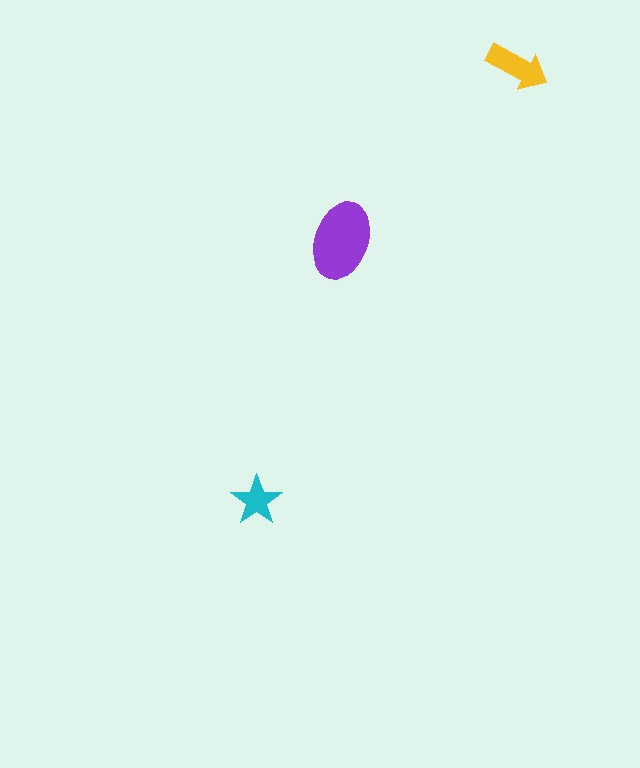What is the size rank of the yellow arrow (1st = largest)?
2nd.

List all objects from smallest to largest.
The cyan star, the yellow arrow, the purple ellipse.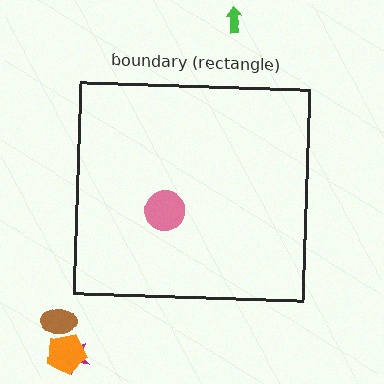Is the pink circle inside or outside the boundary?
Inside.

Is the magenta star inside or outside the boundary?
Outside.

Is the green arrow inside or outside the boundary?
Outside.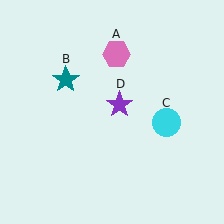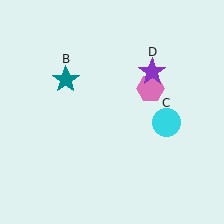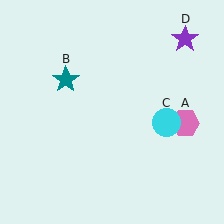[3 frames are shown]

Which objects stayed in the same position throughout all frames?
Teal star (object B) and cyan circle (object C) remained stationary.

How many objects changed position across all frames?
2 objects changed position: pink hexagon (object A), purple star (object D).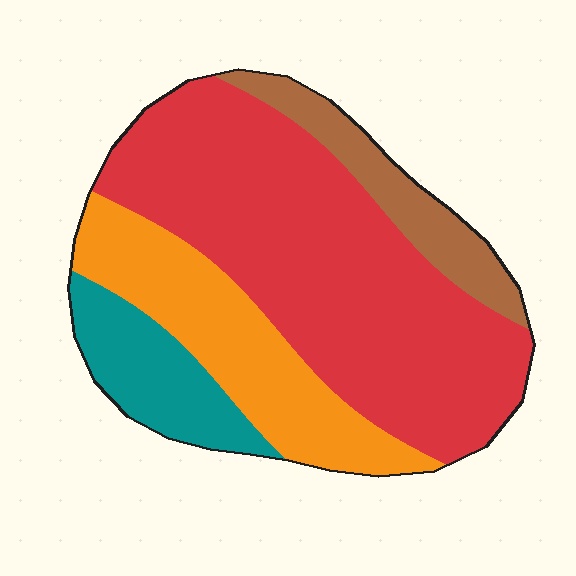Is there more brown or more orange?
Orange.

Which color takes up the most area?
Red, at roughly 55%.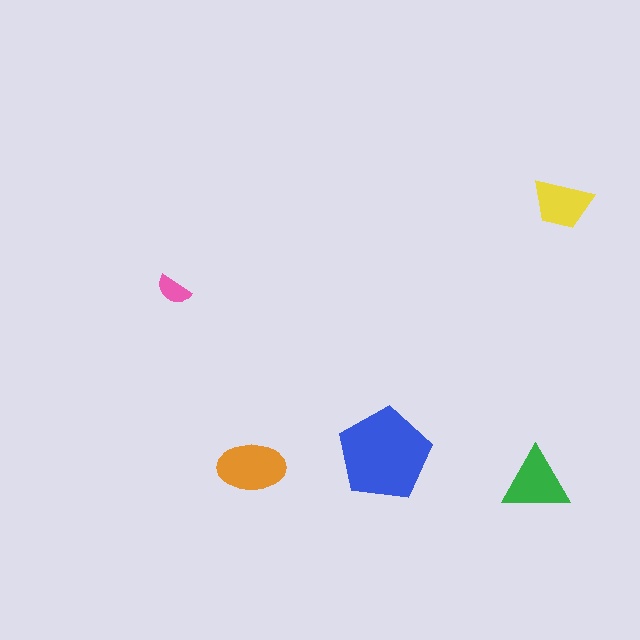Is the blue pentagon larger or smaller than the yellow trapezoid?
Larger.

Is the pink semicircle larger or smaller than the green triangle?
Smaller.